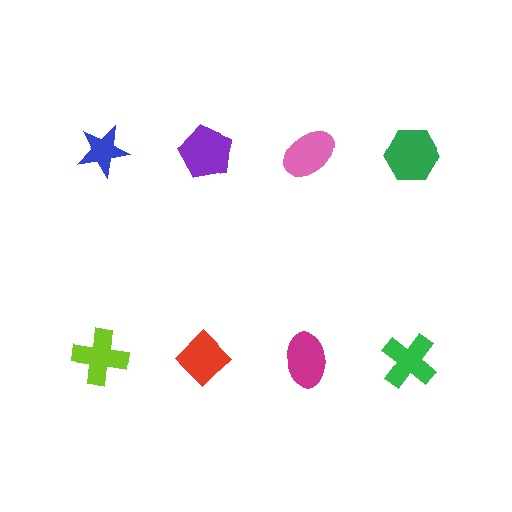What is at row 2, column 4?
A green cross.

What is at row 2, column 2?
A red diamond.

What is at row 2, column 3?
A magenta ellipse.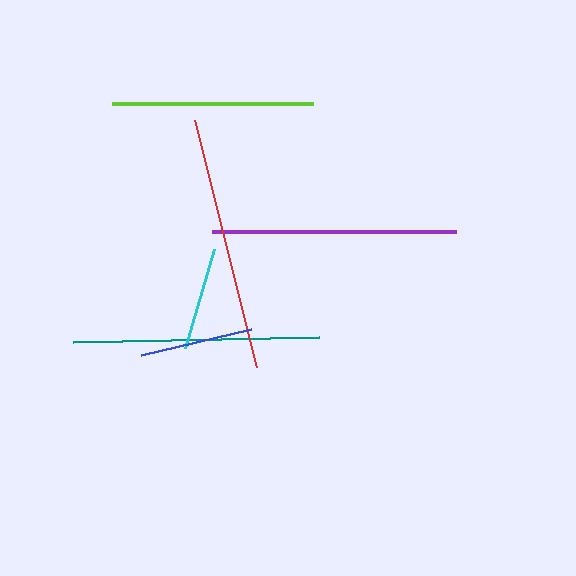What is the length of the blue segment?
The blue segment is approximately 113 pixels long.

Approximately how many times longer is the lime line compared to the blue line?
The lime line is approximately 1.8 times the length of the blue line.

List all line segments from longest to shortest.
From longest to shortest: red, teal, purple, lime, blue, cyan.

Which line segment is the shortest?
The cyan line is the shortest at approximately 103 pixels.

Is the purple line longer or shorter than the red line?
The red line is longer than the purple line.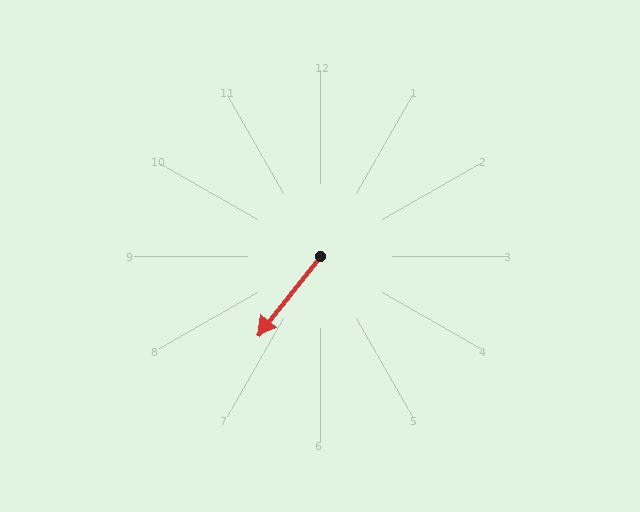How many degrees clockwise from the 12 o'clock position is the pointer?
Approximately 218 degrees.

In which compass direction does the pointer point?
Southwest.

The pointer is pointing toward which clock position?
Roughly 7 o'clock.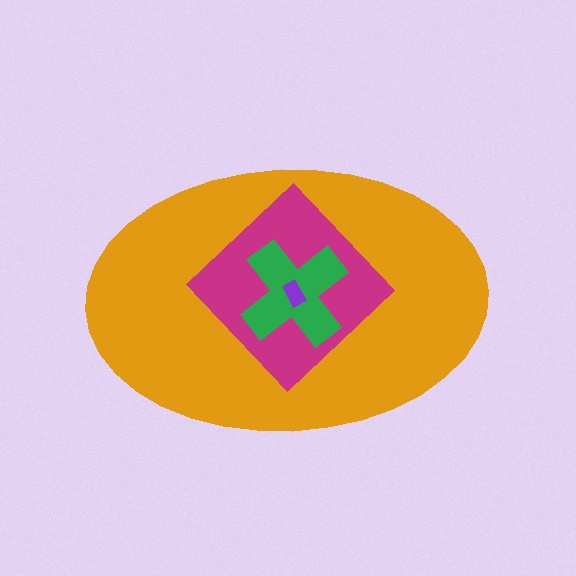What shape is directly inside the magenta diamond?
The green cross.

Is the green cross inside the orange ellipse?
Yes.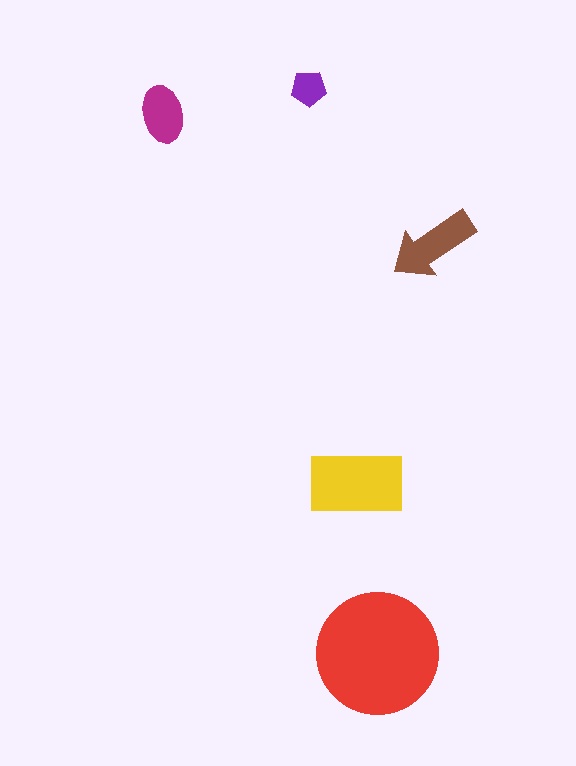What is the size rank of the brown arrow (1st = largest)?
3rd.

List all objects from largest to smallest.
The red circle, the yellow rectangle, the brown arrow, the magenta ellipse, the purple pentagon.